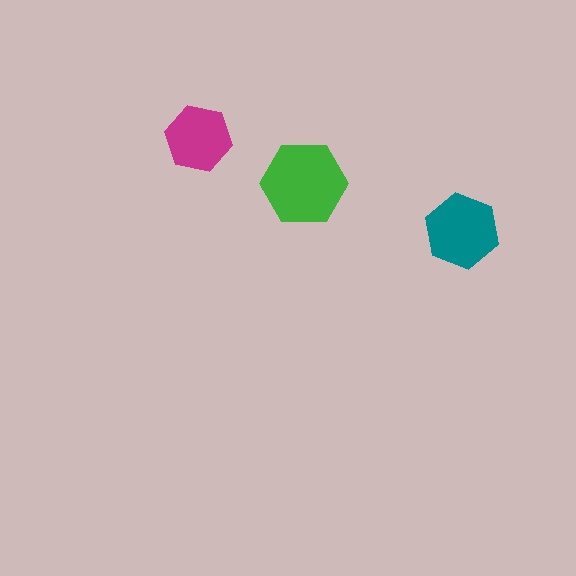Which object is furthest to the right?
The teal hexagon is rightmost.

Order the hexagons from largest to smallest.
the green one, the teal one, the magenta one.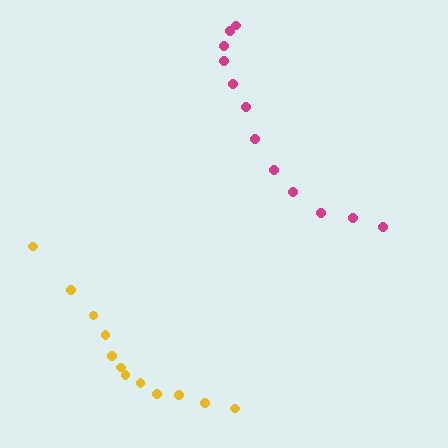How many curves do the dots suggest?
There are 2 distinct paths.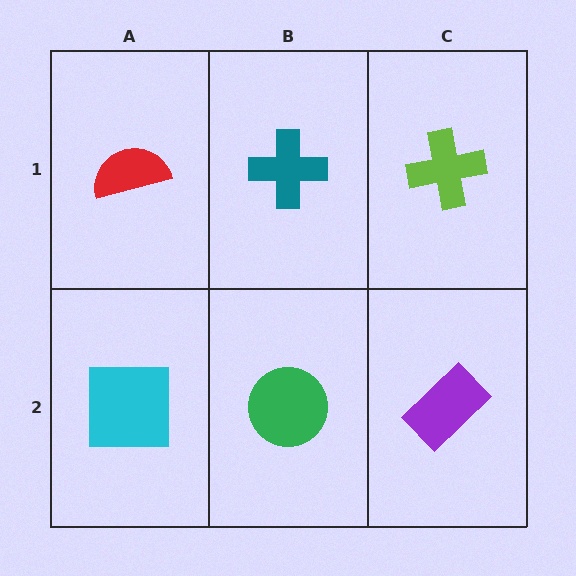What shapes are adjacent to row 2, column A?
A red semicircle (row 1, column A), a green circle (row 2, column B).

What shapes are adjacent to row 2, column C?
A lime cross (row 1, column C), a green circle (row 2, column B).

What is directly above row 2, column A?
A red semicircle.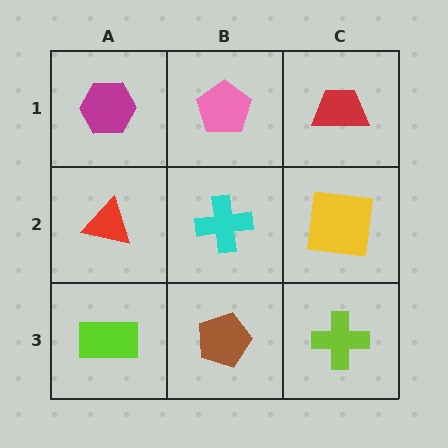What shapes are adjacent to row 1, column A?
A red triangle (row 2, column A), a pink pentagon (row 1, column B).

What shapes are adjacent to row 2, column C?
A red trapezoid (row 1, column C), a lime cross (row 3, column C), a cyan cross (row 2, column B).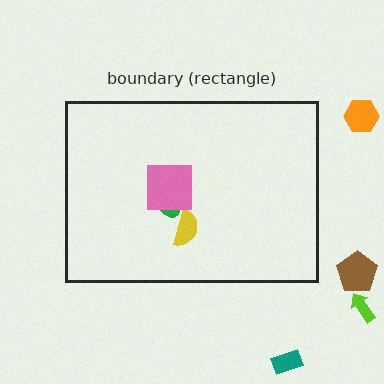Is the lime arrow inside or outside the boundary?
Outside.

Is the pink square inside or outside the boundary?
Inside.